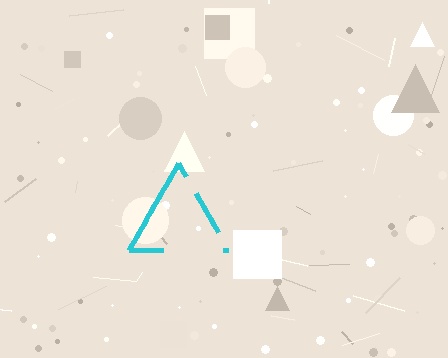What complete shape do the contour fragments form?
The contour fragments form a triangle.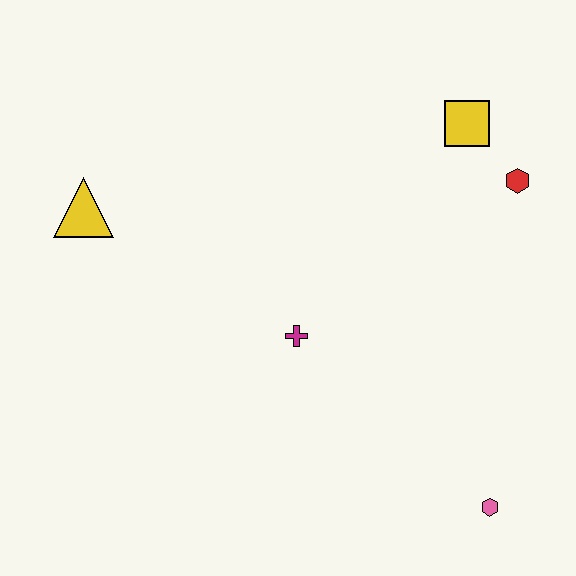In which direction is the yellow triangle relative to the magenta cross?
The yellow triangle is to the left of the magenta cross.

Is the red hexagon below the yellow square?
Yes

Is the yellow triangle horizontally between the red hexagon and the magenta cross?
No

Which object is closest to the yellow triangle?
The magenta cross is closest to the yellow triangle.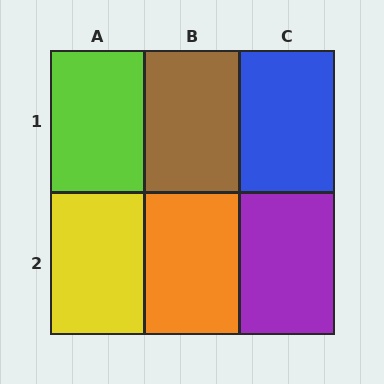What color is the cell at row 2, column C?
Purple.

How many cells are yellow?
1 cell is yellow.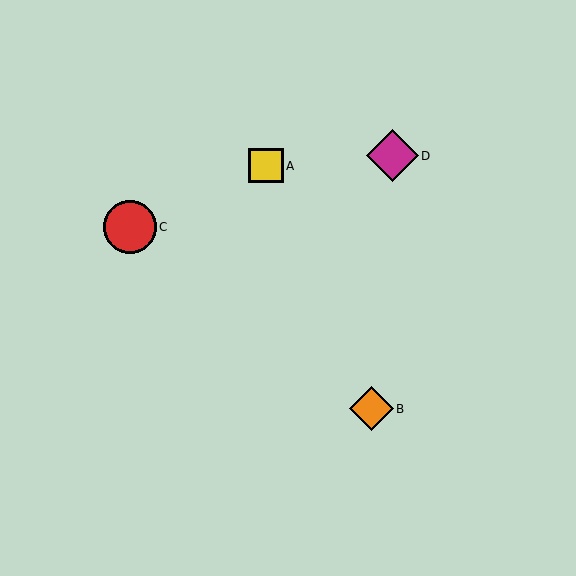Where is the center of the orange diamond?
The center of the orange diamond is at (372, 409).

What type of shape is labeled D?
Shape D is a magenta diamond.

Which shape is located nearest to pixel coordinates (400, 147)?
The magenta diamond (labeled D) at (392, 156) is nearest to that location.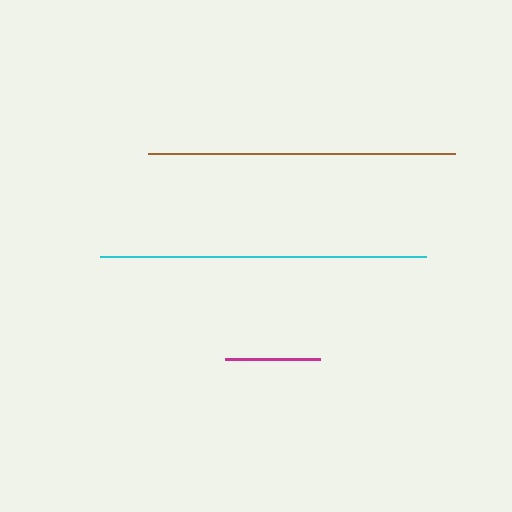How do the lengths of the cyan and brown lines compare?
The cyan and brown lines are approximately the same length.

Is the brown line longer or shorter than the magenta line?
The brown line is longer than the magenta line.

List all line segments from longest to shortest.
From longest to shortest: cyan, brown, magenta.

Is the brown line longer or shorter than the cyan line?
The cyan line is longer than the brown line.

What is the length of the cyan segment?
The cyan segment is approximately 326 pixels long.